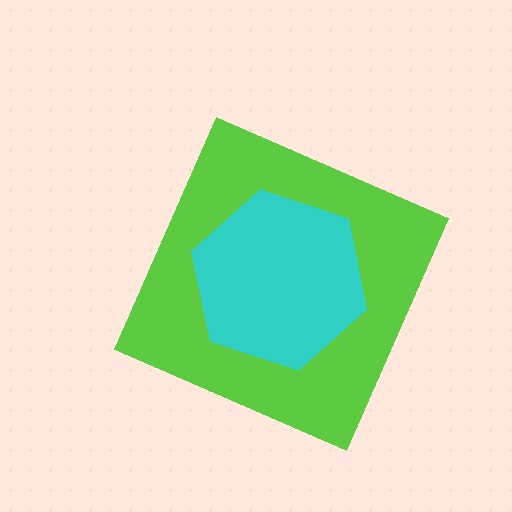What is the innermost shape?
The cyan hexagon.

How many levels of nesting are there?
2.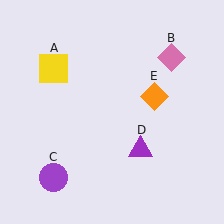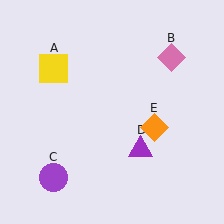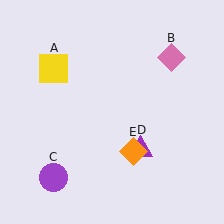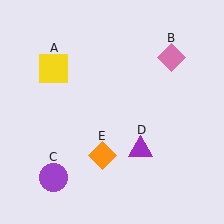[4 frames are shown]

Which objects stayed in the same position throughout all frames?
Yellow square (object A) and pink diamond (object B) and purple circle (object C) and purple triangle (object D) remained stationary.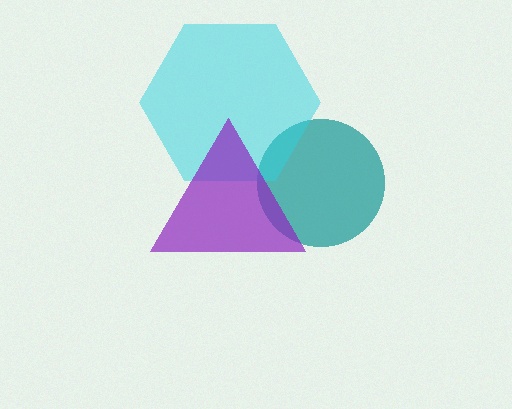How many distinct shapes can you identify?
There are 3 distinct shapes: a teal circle, a cyan hexagon, a purple triangle.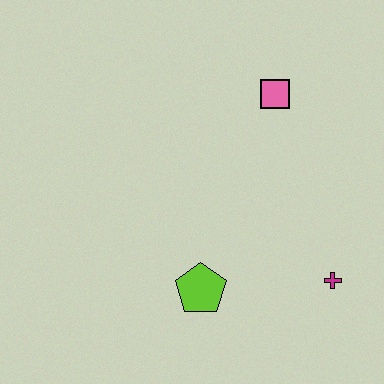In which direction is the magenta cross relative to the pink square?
The magenta cross is below the pink square.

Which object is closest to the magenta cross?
The lime pentagon is closest to the magenta cross.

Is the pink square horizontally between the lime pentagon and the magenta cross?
Yes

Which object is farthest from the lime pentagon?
The pink square is farthest from the lime pentagon.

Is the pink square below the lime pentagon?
No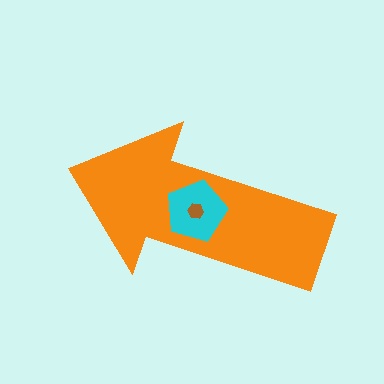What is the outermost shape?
The orange arrow.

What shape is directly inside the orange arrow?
The cyan pentagon.